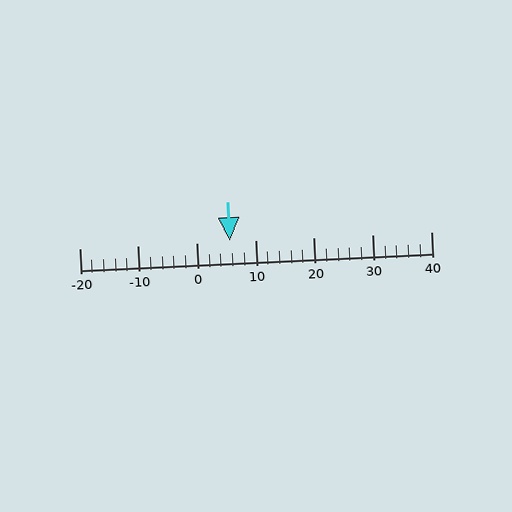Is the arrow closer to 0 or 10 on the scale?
The arrow is closer to 10.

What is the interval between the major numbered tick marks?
The major tick marks are spaced 10 units apart.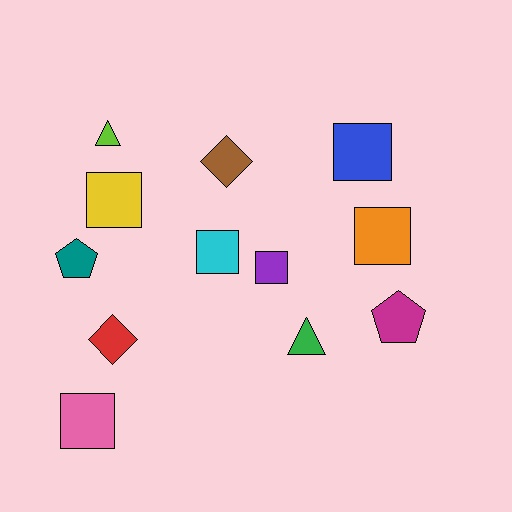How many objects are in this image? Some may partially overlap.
There are 12 objects.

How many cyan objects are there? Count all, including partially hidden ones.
There is 1 cyan object.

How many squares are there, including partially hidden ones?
There are 6 squares.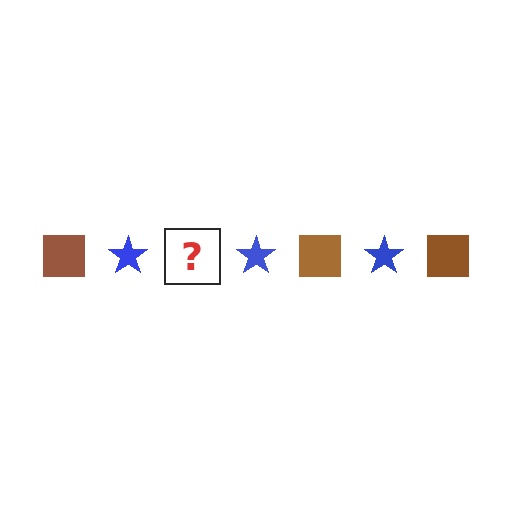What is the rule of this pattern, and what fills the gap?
The rule is that the pattern alternates between brown square and blue star. The gap should be filled with a brown square.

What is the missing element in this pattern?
The missing element is a brown square.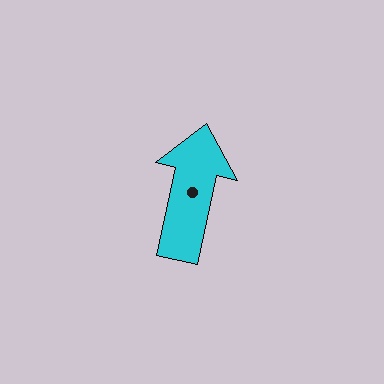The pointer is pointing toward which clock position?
Roughly 12 o'clock.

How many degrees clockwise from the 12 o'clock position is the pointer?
Approximately 12 degrees.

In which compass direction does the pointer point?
North.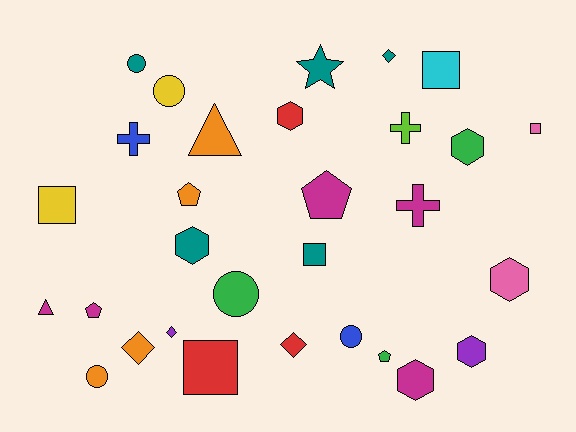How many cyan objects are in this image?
There is 1 cyan object.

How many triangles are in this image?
There are 2 triangles.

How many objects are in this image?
There are 30 objects.